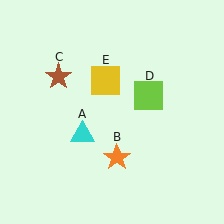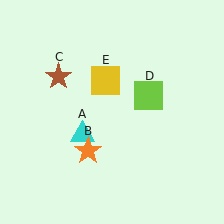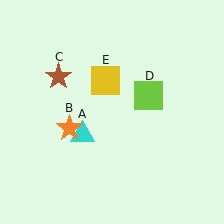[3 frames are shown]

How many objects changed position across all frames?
1 object changed position: orange star (object B).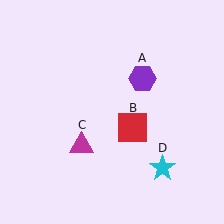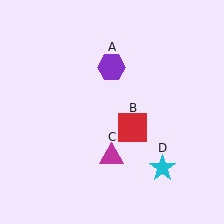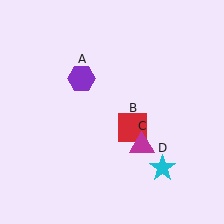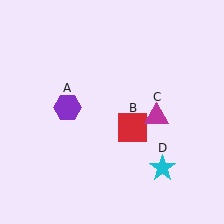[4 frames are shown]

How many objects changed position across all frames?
2 objects changed position: purple hexagon (object A), magenta triangle (object C).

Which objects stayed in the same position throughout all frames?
Red square (object B) and cyan star (object D) remained stationary.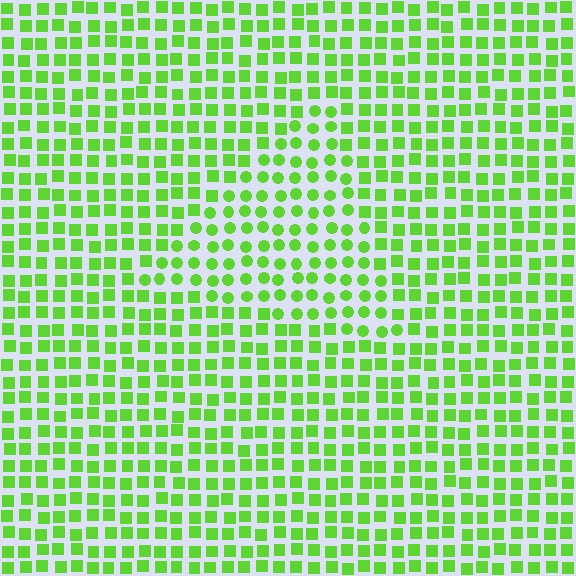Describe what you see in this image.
The image is filled with small lime elements arranged in a uniform grid. A triangle-shaped region contains circles, while the surrounding area contains squares. The boundary is defined purely by the change in element shape.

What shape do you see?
I see a triangle.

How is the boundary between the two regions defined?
The boundary is defined by a change in element shape: circles inside vs. squares outside. All elements share the same color and spacing.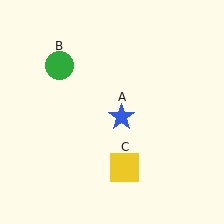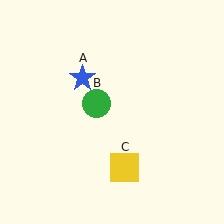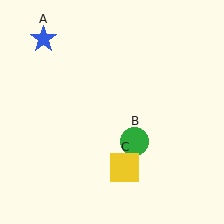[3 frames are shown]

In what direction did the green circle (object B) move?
The green circle (object B) moved down and to the right.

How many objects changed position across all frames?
2 objects changed position: blue star (object A), green circle (object B).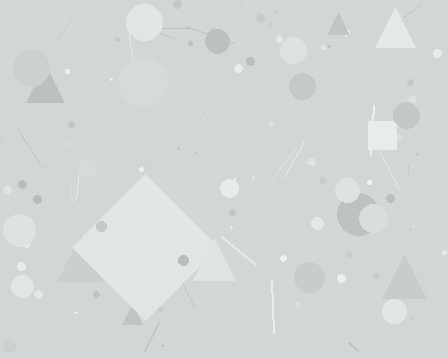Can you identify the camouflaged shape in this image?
The camouflaged shape is a diamond.